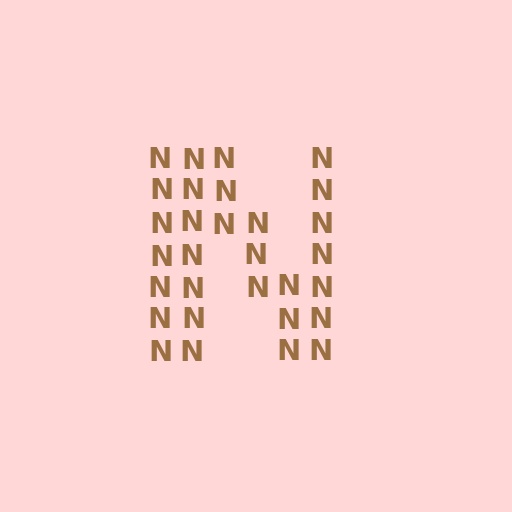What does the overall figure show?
The overall figure shows the letter N.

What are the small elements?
The small elements are letter N's.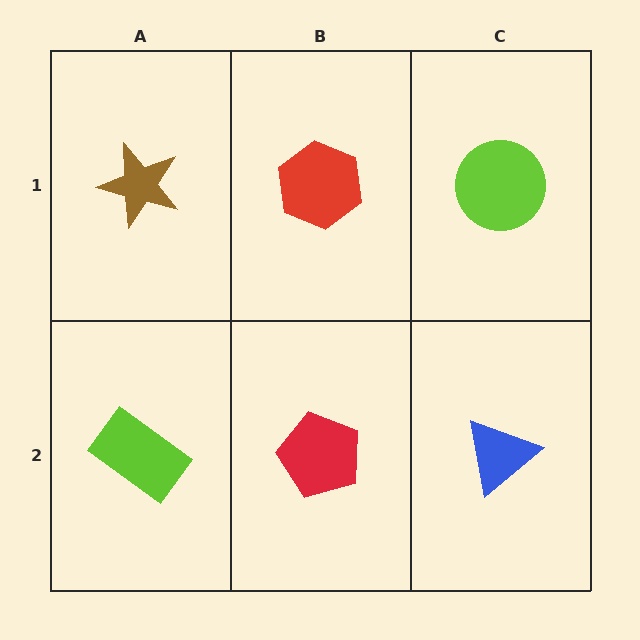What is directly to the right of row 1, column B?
A lime circle.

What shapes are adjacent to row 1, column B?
A red pentagon (row 2, column B), a brown star (row 1, column A), a lime circle (row 1, column C).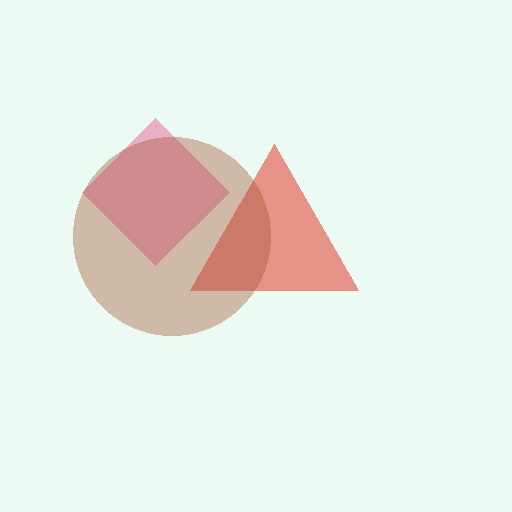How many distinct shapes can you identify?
There are 3 distinct shapes: a red triangle, a pink diamond, a brown circle.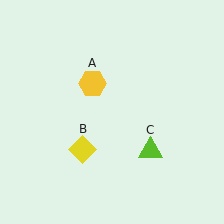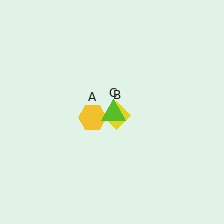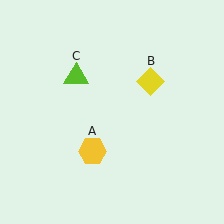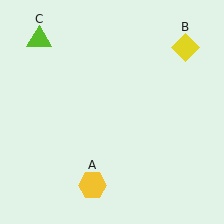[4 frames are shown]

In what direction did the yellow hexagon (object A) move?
The yellow hexagon (object A) moved down.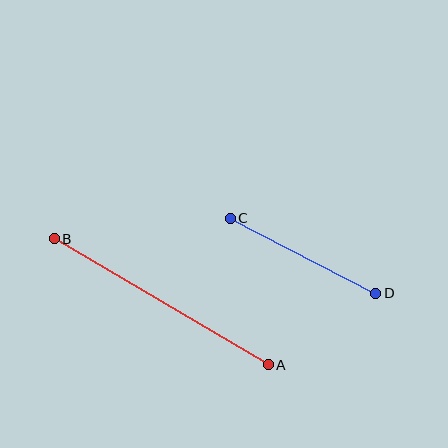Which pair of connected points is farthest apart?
Points A and B are farthest apart.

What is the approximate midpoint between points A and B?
The midpoint is at approximately (161, 302) pixels.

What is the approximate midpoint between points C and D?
The midpoint is at approximately (303, 256) pixels.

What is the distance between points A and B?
The distance is approximately 248 pixels.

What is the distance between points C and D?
The distance is approximately 164 pixels.